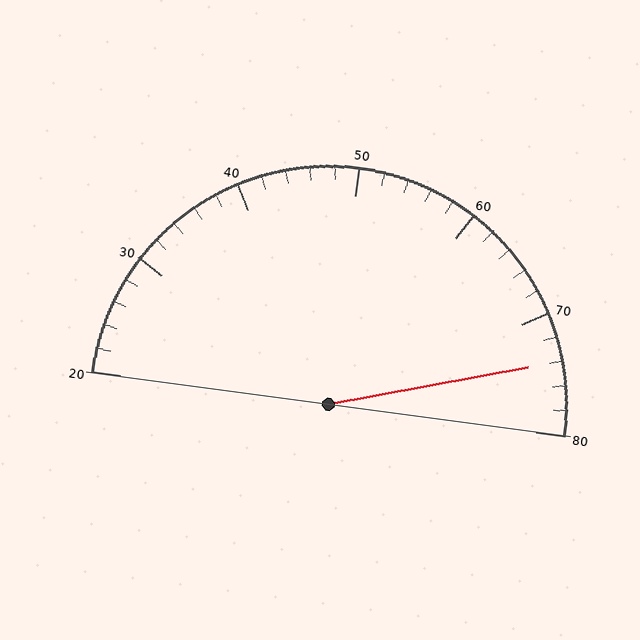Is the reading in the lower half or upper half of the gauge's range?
The reading is in the upper half of the range (20 to 80).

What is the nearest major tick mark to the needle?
The nearest major tick mark is 70.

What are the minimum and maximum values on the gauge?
The gauge ranges from 20 to 80.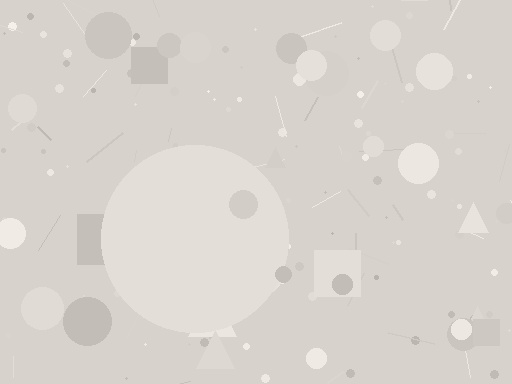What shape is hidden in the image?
A circle is hidden in the image.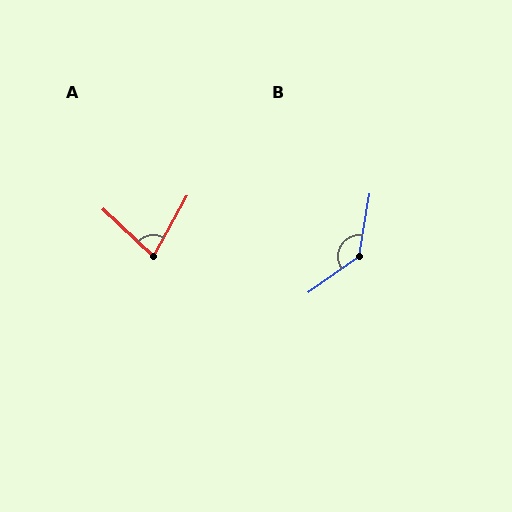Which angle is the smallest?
A, at approximately 75 degrees.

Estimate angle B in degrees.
Approximately 135 degrees.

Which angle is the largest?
B, at approximately 135 degrees.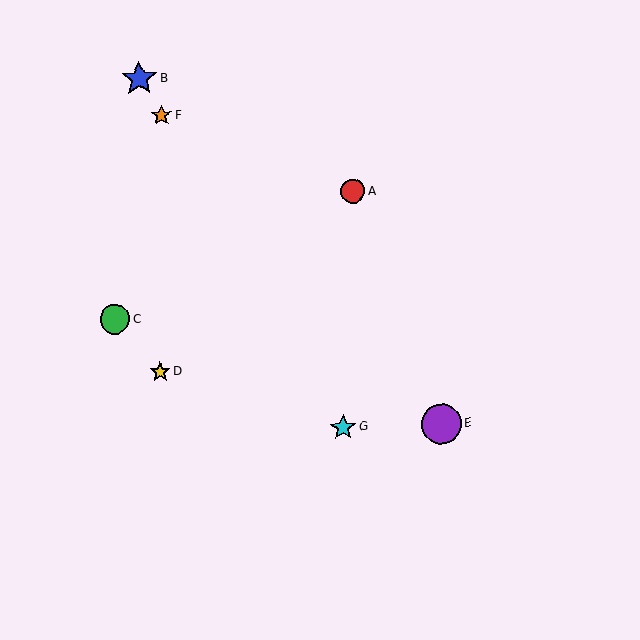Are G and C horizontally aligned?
No, G is at y≈428 and C is at y≈319.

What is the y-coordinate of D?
Object D is at y≈372.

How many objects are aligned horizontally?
2 objects (E, G) are aligned horizontally.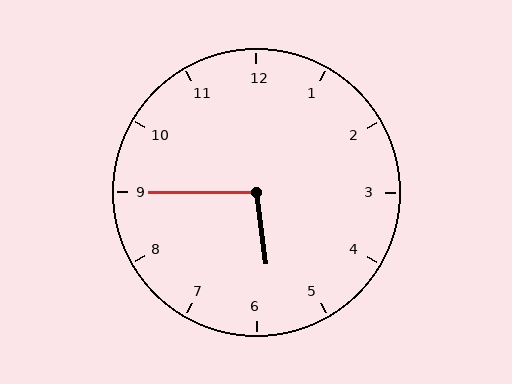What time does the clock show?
5:45.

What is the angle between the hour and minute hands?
Approximately 98 degrees.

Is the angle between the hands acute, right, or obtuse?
It is obtuse.